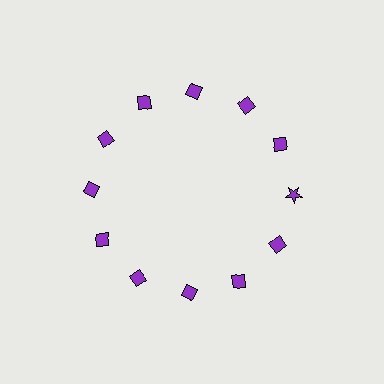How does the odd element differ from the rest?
It has a different shape: star instead of diamond.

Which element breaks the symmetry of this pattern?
The purple star at roughly the 3 o'clock position breaks the symmetry. All other shapes are purple diamonds.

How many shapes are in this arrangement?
There are 12 shapes arranged in a ring pattern.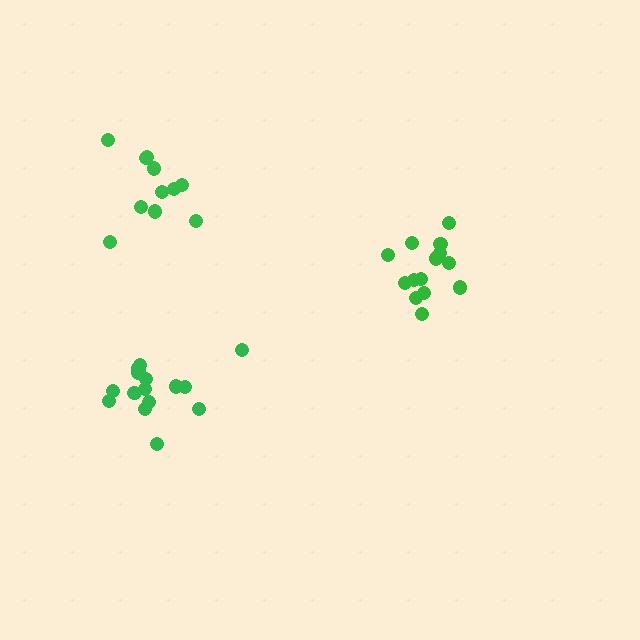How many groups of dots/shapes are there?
There are 3 groups.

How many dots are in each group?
Group 1: 14 dots, Group 2: 11 dots, Group 3: 16 dots (41 total).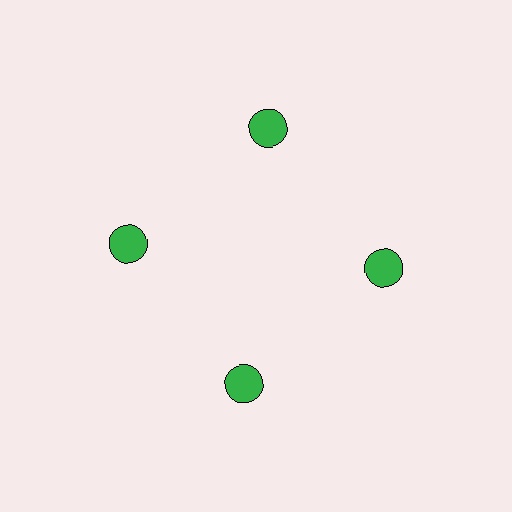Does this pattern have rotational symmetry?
Yes, this pattern has 4-fold rotational symmetry. It looks the same after rotating 90 degrees around the center.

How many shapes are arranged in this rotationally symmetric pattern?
There are 4 shapes, arranged in 4 groups of 1.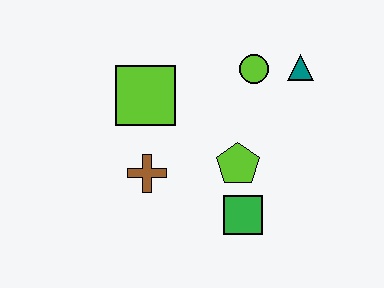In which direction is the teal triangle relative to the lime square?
The teal triangle is to the right of the lime square.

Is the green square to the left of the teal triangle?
Yes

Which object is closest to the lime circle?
The teal triangle is closest to the lime circle.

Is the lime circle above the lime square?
Yes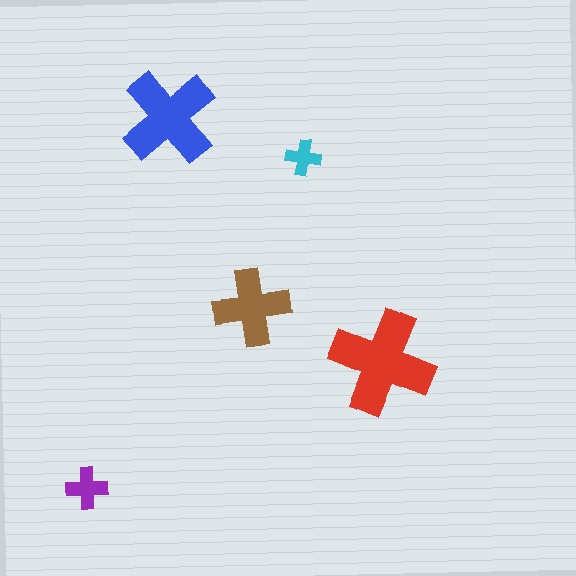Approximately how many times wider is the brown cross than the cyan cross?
About 2 times wider.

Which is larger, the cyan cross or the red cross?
The red one.